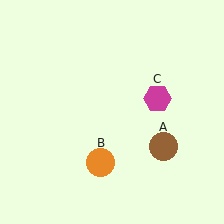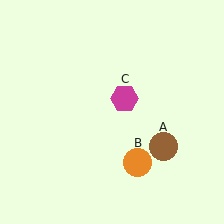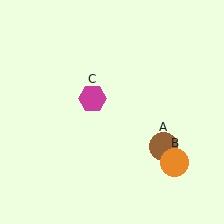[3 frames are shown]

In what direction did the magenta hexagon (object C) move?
The magenta hexagon (object C) moved left.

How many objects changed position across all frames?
2 objects changed position: orange circle (object B), magenta hexagon (object C).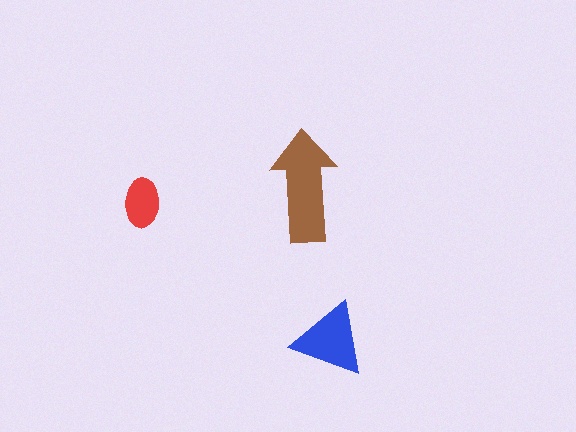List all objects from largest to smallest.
The brown arrow, the blue triangle, the red ellipse.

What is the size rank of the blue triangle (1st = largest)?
2nd.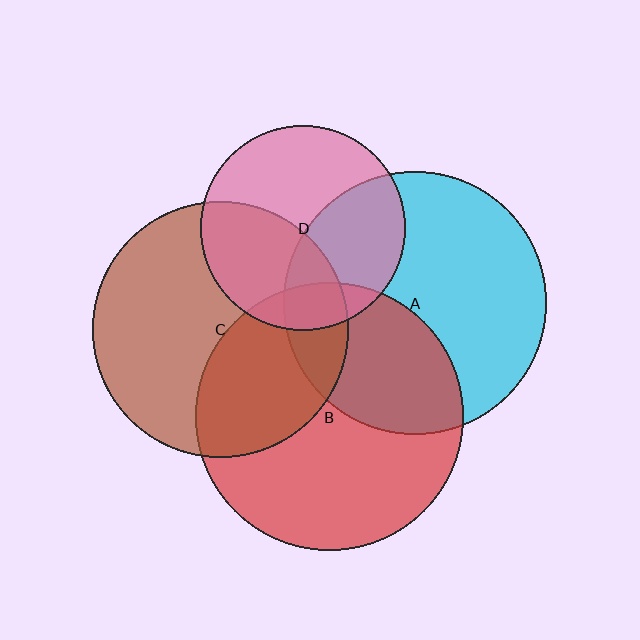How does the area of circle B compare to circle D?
Approximately 1.7 times.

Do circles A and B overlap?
Yes.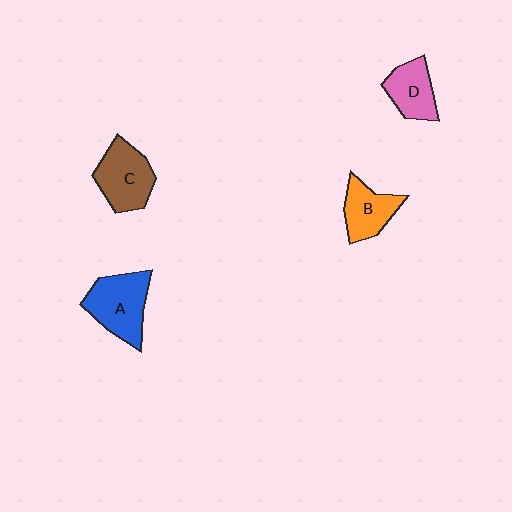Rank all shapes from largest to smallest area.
From largest to smallest: A (blue), C (brown), B (orange), D (pink).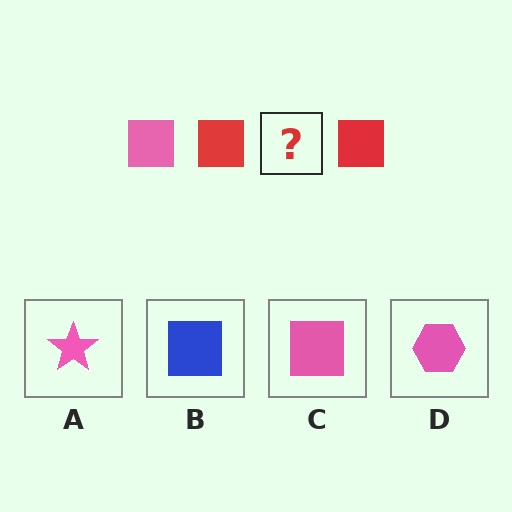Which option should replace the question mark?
Option C.